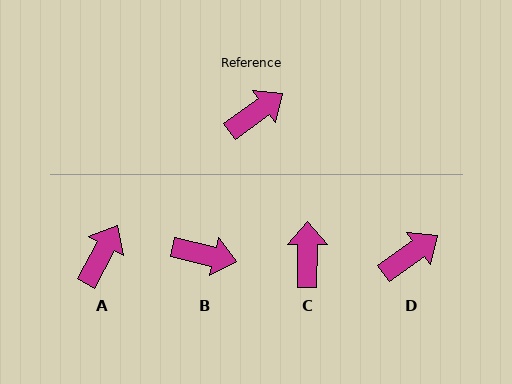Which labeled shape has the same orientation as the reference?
D.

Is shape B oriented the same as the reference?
No, it is off by about 49 degrees.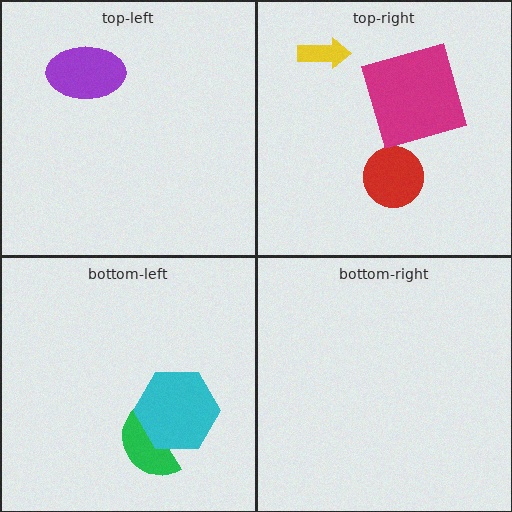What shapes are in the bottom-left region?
The green semicircle, the cyan hexagon.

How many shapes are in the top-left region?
1.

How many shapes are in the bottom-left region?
2.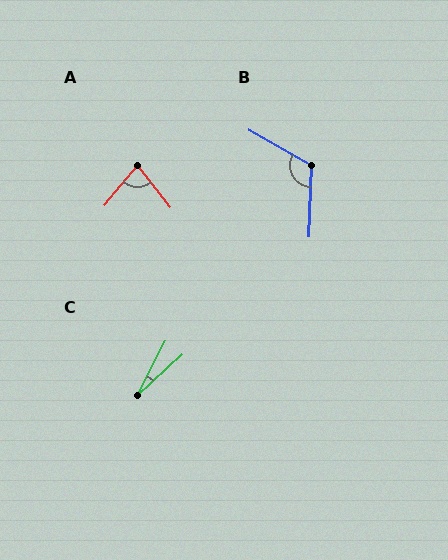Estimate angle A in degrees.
Approximately 78 degrees.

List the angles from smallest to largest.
C (19°), A (78°), B (118°).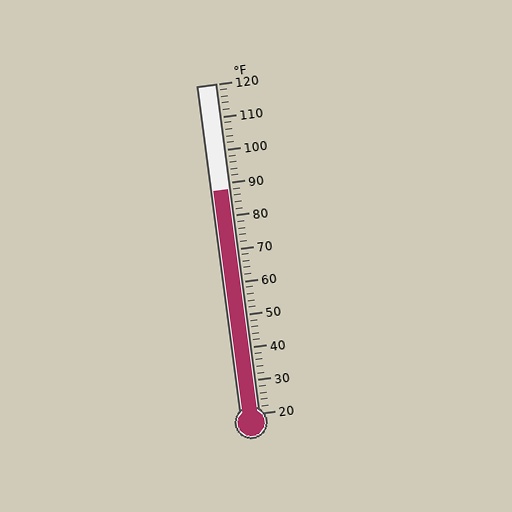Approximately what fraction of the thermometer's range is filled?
The thermometer is filled to approximately 70% of its range.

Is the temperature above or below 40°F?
The temperature is above 40°F.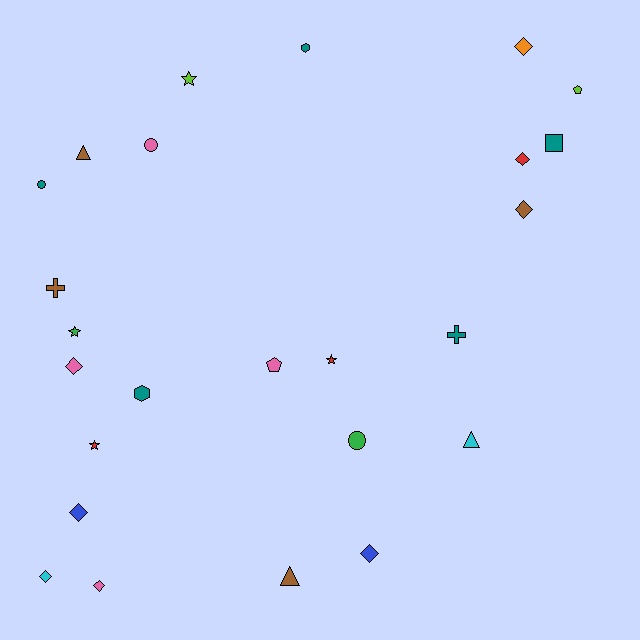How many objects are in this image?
There are 25 objects.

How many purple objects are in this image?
There are no purple objects.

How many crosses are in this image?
There are 2 crosses.